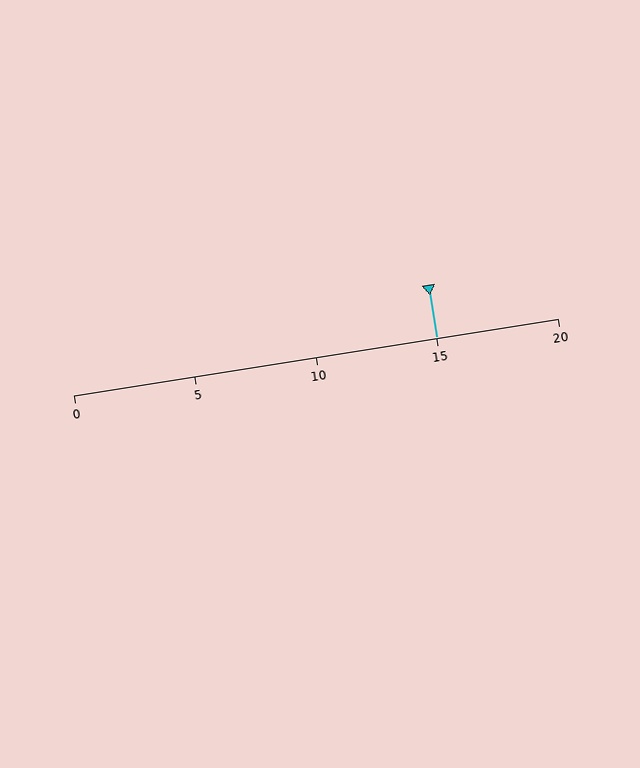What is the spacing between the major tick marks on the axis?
The major ticks are spaced 5 apart.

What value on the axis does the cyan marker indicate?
The marker indicates approximately 15.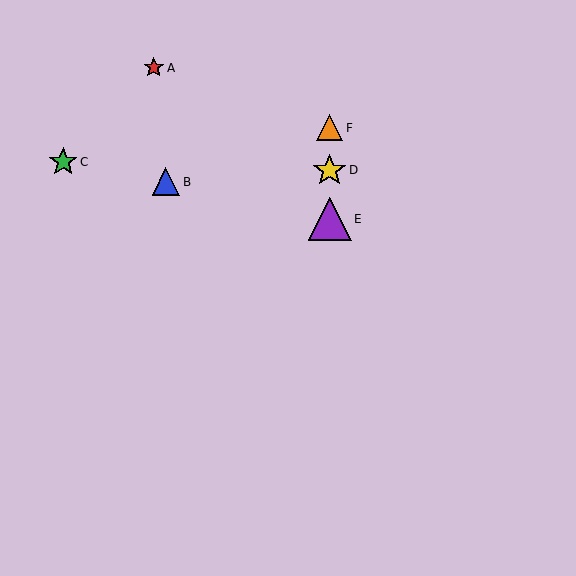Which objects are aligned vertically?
Objects D, E, F are aligned vertically.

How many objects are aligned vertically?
3 objects (D, E, F) are aligned vertically.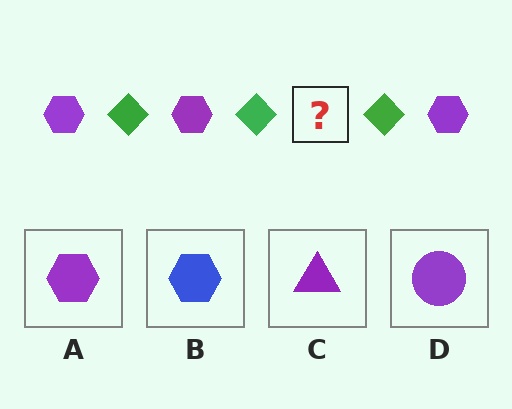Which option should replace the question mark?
Option A.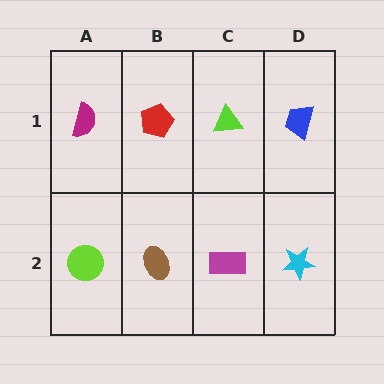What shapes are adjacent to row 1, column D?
A cyan star (row 2, column D), a lime triangle (row 1, column C).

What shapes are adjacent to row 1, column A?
A lime circle (row 2, column A), a red pentagon (row 1, column B).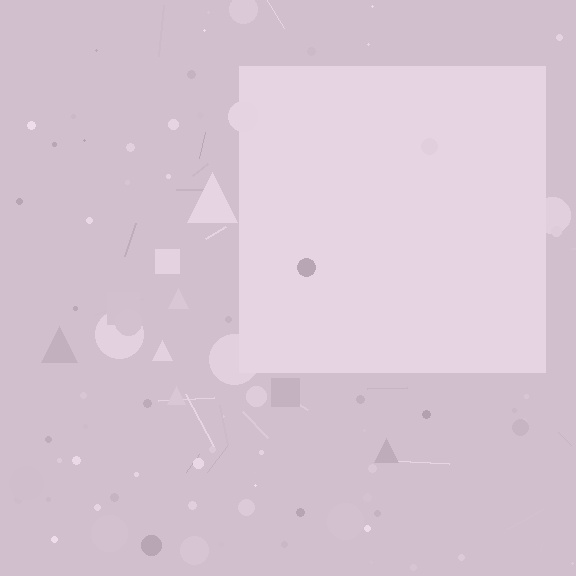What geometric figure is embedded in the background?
A square is embedded in the background.